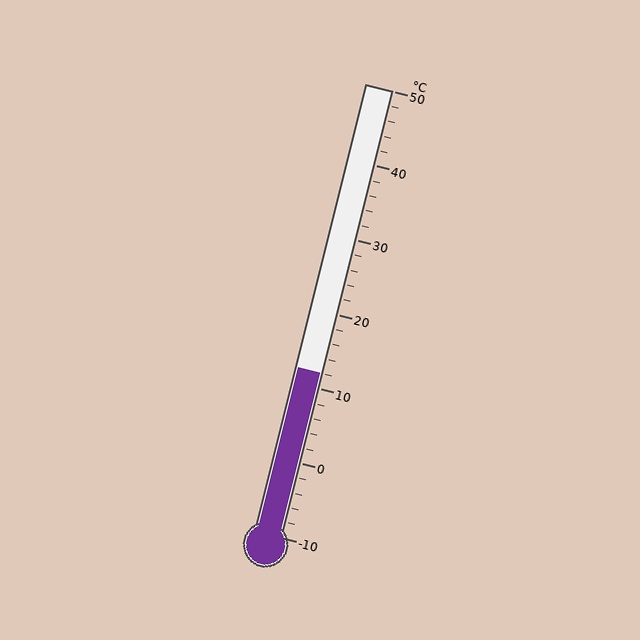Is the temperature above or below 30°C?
The temperature is below 30°C.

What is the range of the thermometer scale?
The thermometer scale ranges from -10°C to 50°C.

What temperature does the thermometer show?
The thermometer shows approximately 12°C.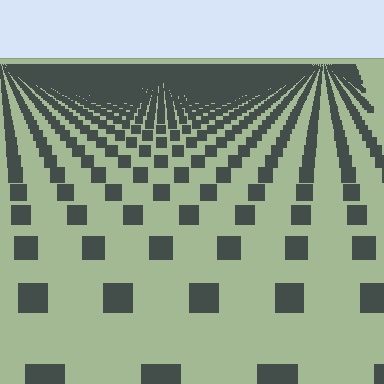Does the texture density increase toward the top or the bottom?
Density increases toward the top.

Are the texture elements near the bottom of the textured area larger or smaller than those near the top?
Larger. Near the bottom, elements are closer to the viewer and appear at a bigger on-screen size.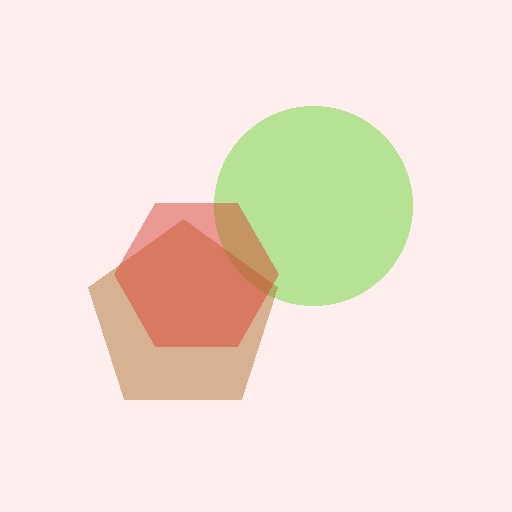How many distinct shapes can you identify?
There are 3 distinct shapes: a lime circle, a brown pentagon, a red hexagon.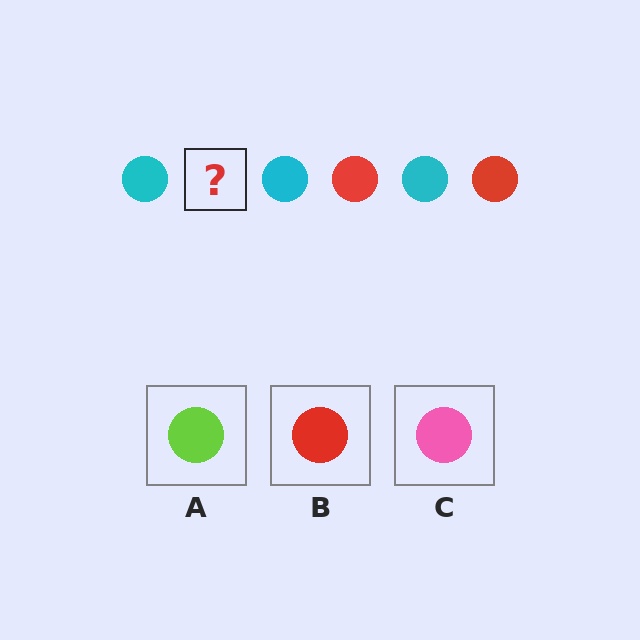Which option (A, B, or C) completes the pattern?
B.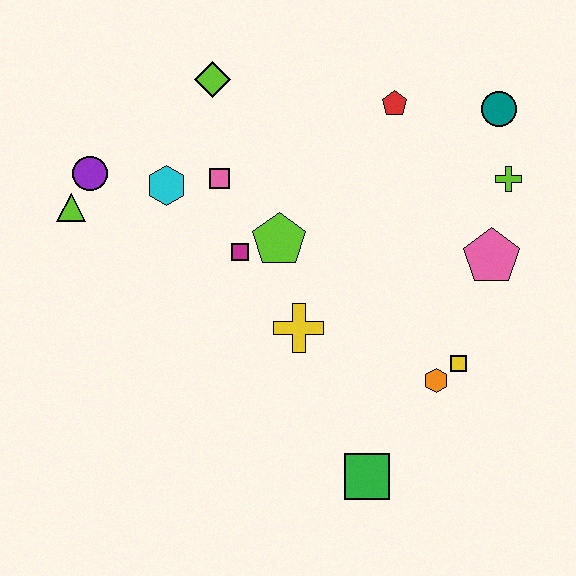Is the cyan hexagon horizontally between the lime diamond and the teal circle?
No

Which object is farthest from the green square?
The lime diamond is farthest from the green square.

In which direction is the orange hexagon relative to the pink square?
The orange hexagon is to the right of the pink square.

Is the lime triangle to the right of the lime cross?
No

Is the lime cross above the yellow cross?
Yes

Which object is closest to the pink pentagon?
The lime cross is closest to the pink pentagon.